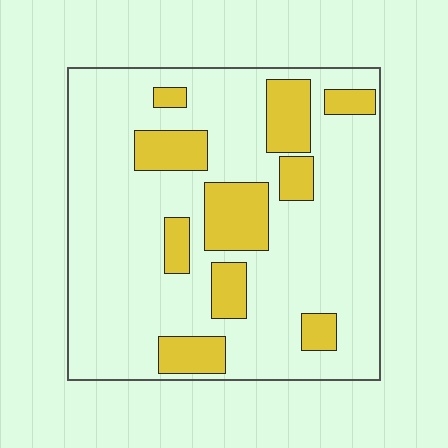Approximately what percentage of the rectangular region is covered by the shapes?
Approximately 20%.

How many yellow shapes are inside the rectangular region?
10.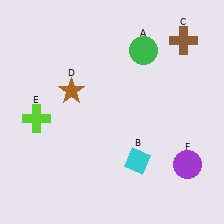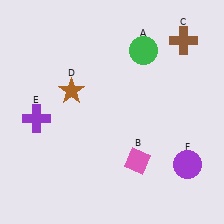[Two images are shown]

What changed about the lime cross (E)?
In Image 1, E is lime. In Image 2, it changed to purple.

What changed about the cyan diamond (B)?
In Image 1, B is cyan. In Image 2, it changed to pink.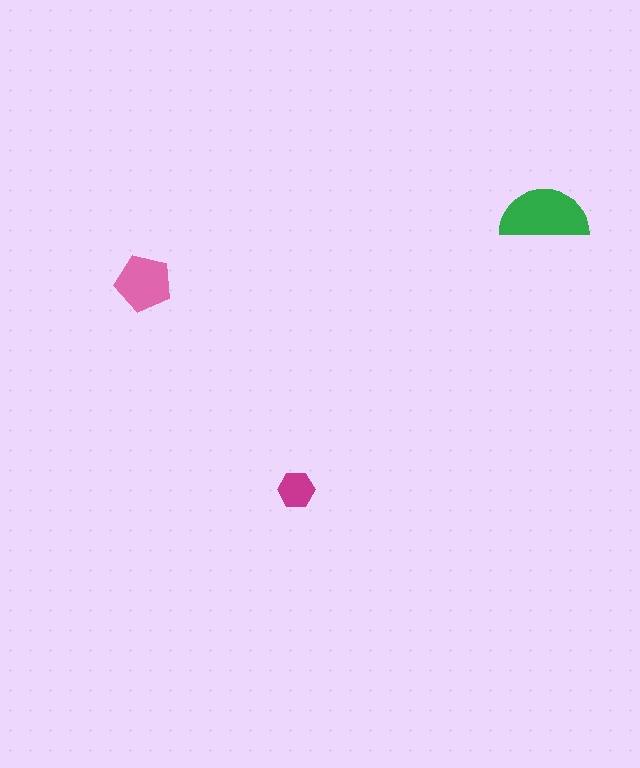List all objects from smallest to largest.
The magenta hexagon, the pink pentagon, the green semicircle.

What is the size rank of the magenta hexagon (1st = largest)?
3rd.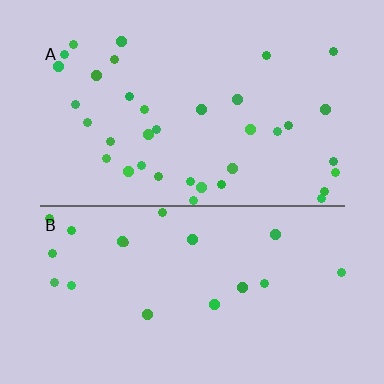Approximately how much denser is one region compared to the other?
Approximately 1.9× — region A over region B.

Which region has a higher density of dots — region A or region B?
A (the top).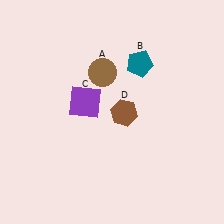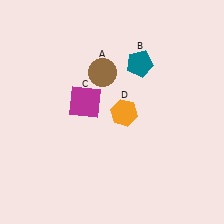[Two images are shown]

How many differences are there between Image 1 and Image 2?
There are 2 differences between the two images.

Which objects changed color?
C changed from purple to magenta. D changed from brown to orange.